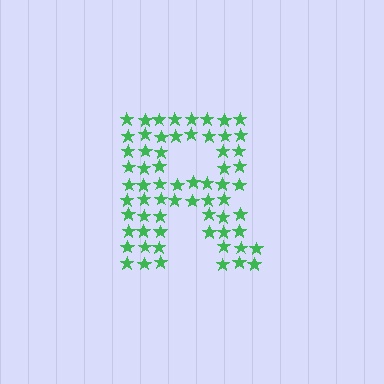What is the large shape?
The large shape is the letter R.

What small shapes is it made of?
It is made of small stars.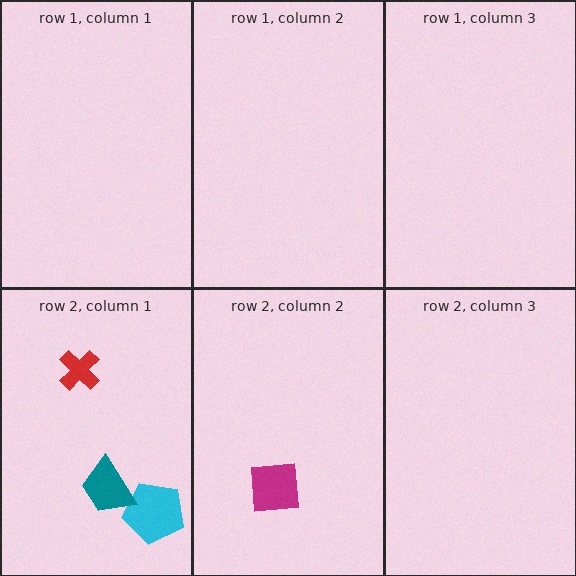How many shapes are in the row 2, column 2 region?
1.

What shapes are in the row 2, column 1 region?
The red cross, the cyan pentagon, the teal trapezoid.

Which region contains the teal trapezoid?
The row 2, column 1 region.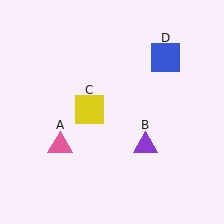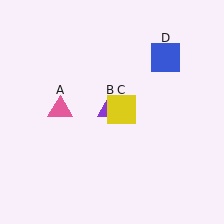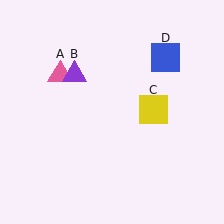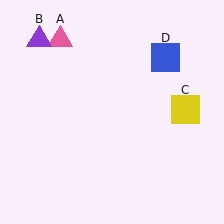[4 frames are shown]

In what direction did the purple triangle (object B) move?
The purple triangle (object B) moved up and to the left.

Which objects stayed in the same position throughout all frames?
Blue square (object D) remained stationary.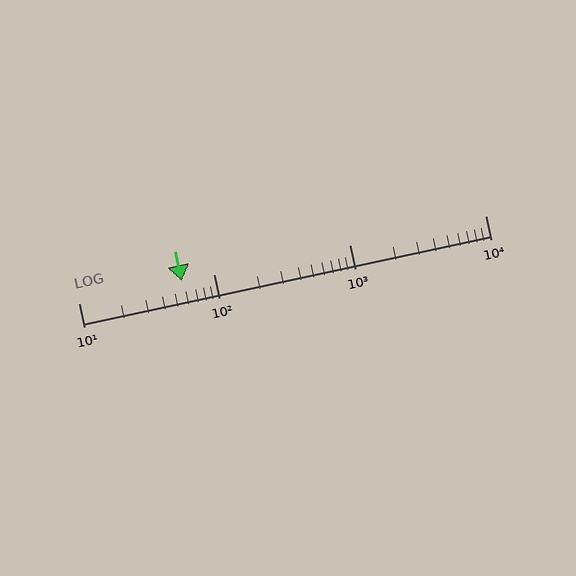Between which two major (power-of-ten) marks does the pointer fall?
The pointer is between 10 and 100.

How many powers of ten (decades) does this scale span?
The scale spans 3 decades, from 10 to 10000.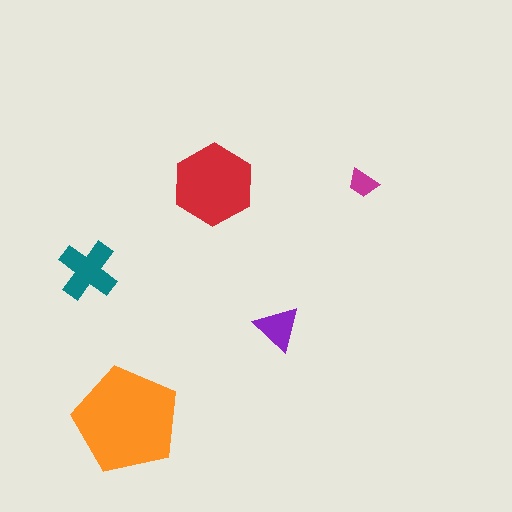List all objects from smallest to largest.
The magenta trapezoid, the purple triangle, the teal cross, the red hexagon, the orange pentagon.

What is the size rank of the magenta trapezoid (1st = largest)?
5th.